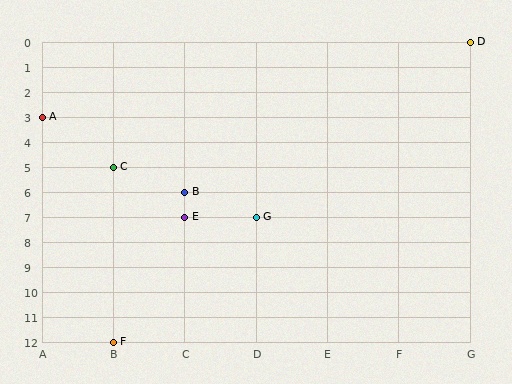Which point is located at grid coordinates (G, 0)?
Point D is at (G, 0).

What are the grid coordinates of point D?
Point D is at grid coordinates (G, 0).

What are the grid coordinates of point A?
Point A is at grid coordinates (A, 3).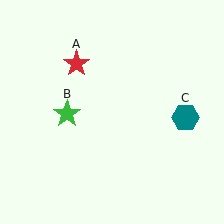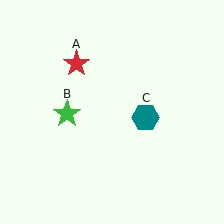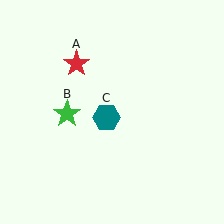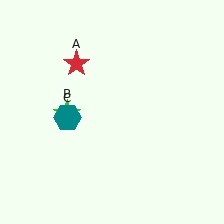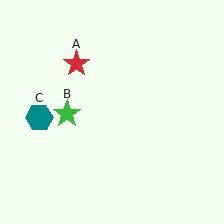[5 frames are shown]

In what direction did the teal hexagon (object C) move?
The teal hexagon (object C) moved left.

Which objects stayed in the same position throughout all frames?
Red star (object A) and green star (object B) remained stationary.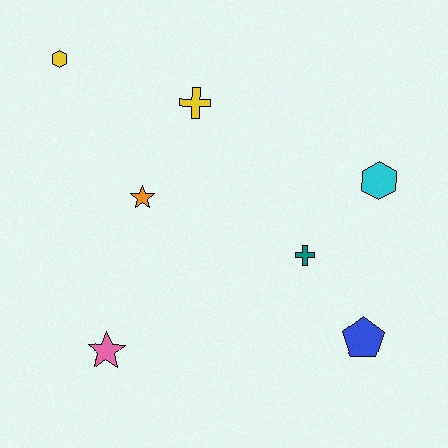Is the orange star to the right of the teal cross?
No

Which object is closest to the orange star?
The yellow cross is closest to the orange star.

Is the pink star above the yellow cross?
No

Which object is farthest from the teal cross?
The yellow hexagon is farthest from the teal cross.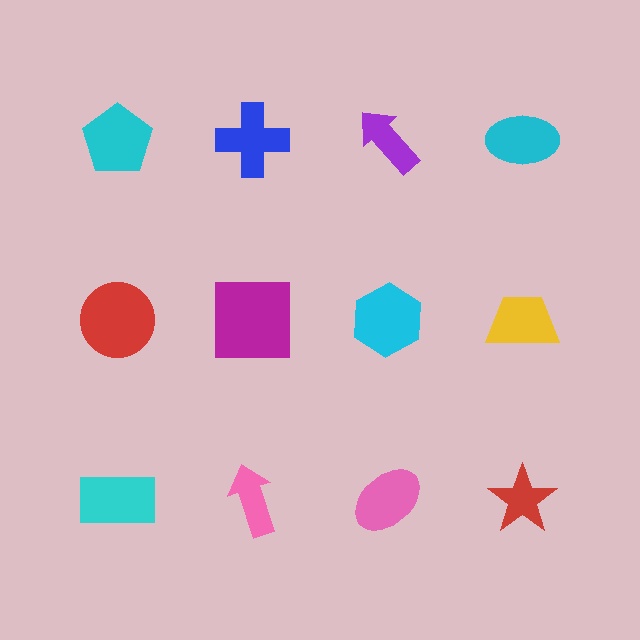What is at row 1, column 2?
A blue cross.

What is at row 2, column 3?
A cyan hexagon.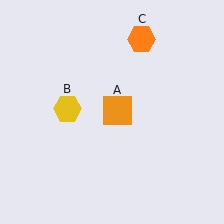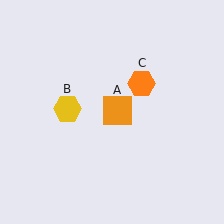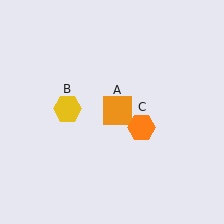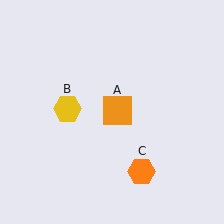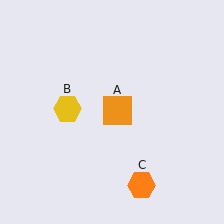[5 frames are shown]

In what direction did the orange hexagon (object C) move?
The orange hexagon (object C) moved down.